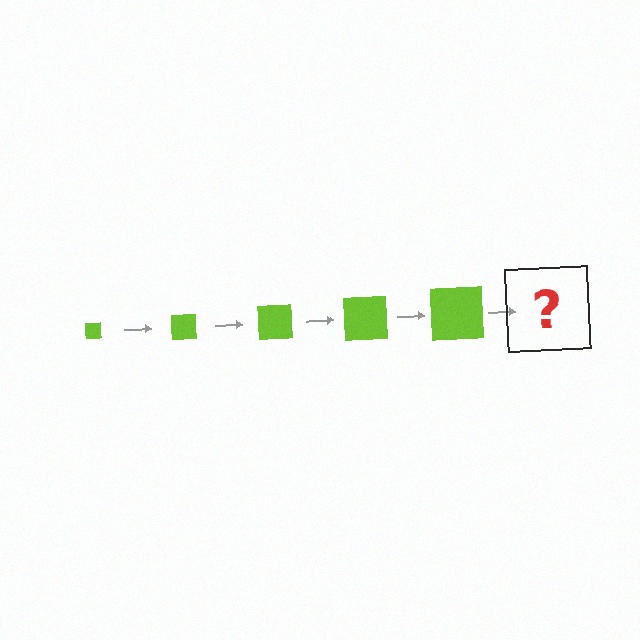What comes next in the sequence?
The next element should be a lime square, larger than the previous one.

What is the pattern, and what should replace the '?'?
The pattern is that the square gets progressively larger each step. The '?' should be a lime square, larger than the previous one.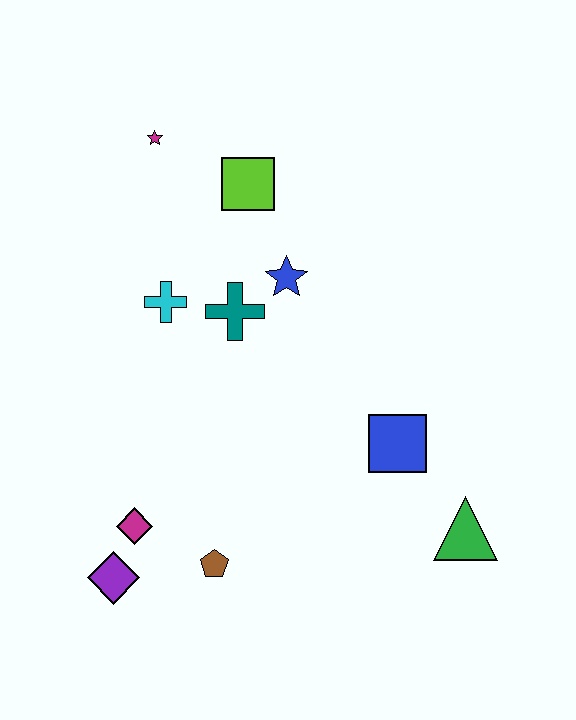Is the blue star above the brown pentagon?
Yes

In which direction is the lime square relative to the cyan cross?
The lime square is above the cyan cross.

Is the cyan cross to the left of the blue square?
Yes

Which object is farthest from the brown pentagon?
The magenta star is farthest from the brown pentagon.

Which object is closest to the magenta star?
The lime square is closest to the magenta star.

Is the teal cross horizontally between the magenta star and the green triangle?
Yes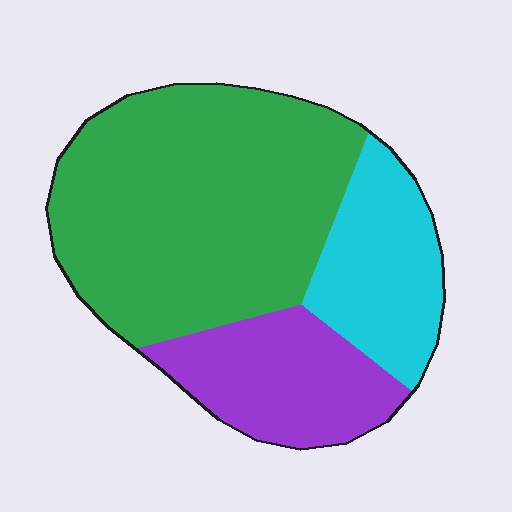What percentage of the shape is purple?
Purple covers 22% of the shape.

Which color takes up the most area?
Green, at roughly 60%.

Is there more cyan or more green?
Green.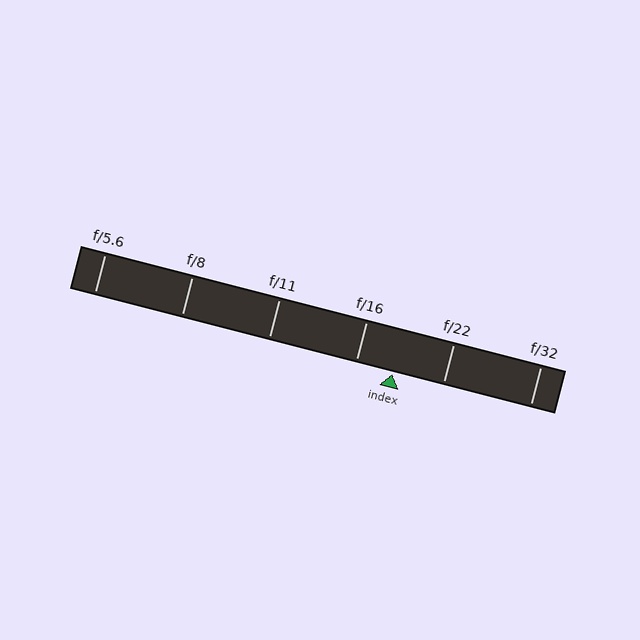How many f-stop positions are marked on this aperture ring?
There are 6 f-stop positions marked.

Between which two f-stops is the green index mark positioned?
The index mark is between f/16 and f/22.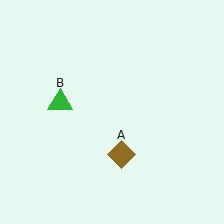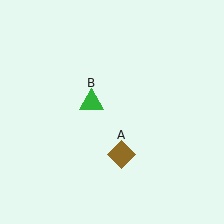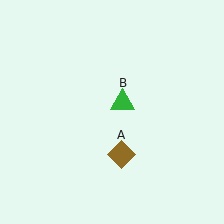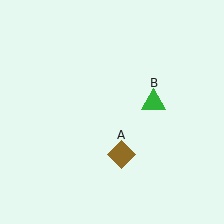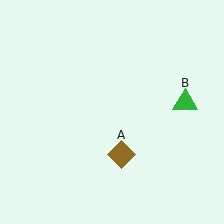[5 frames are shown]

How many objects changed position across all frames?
1 object changed position: green triangle (object B).